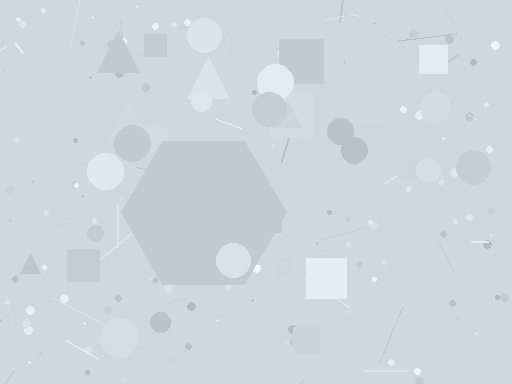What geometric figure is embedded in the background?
A hexagon is embedded in the background.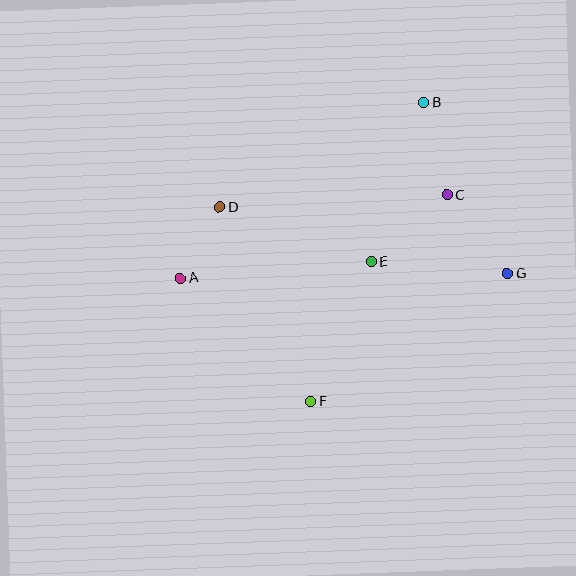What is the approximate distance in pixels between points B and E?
The distance between B and E is approximately 168 pixels.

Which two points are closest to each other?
Points A and D are closest to each other.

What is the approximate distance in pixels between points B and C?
The distance between B and C is approximately 95 pixels.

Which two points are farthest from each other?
Points A and G are farthest from each other.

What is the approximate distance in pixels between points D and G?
The distance between D and G is approximately 295 pixels.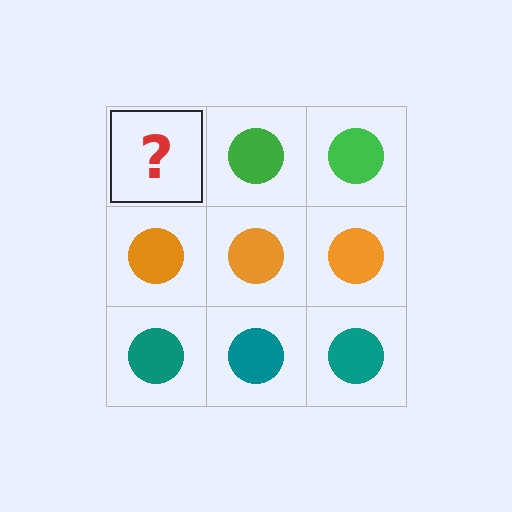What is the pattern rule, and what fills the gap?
The rule is that each row has a consistent color. The gap should be filled with a green circle.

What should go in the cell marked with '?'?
The missing cell should contain a green circle.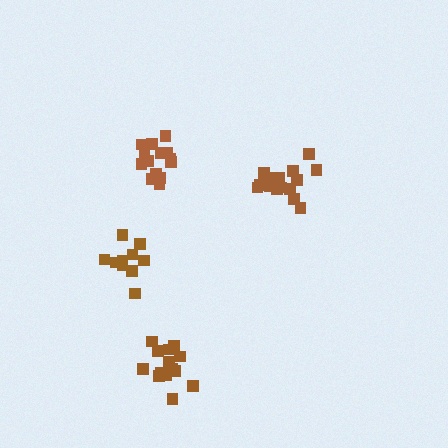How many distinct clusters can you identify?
There are 4 distinct clusters.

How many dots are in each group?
Group 1: 10 dots, Group 2: 14 dots, Group 3: 15 dots, Group 4: 16 dots (55 total).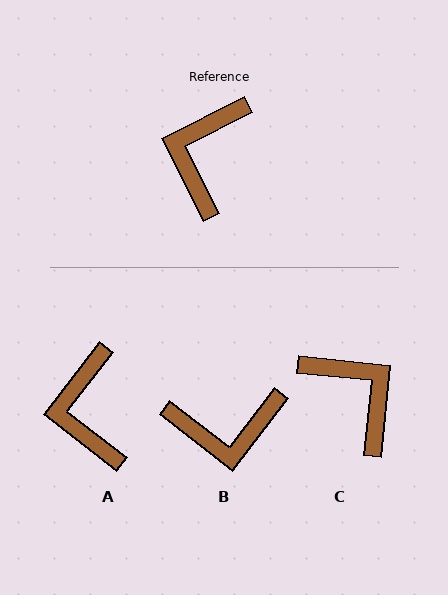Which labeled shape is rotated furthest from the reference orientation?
C, about 123 degrees away.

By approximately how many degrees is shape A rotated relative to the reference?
Approximately 26 degrees counter-clockwise.